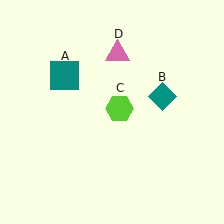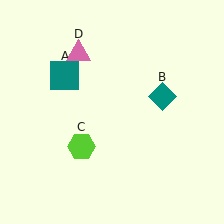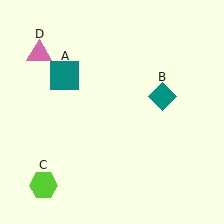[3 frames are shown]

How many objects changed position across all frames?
2 objects changed position: lime hexagon (object C), pink triangle (object D).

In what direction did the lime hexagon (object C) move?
The lime hexagon (object C) moved down and to the left.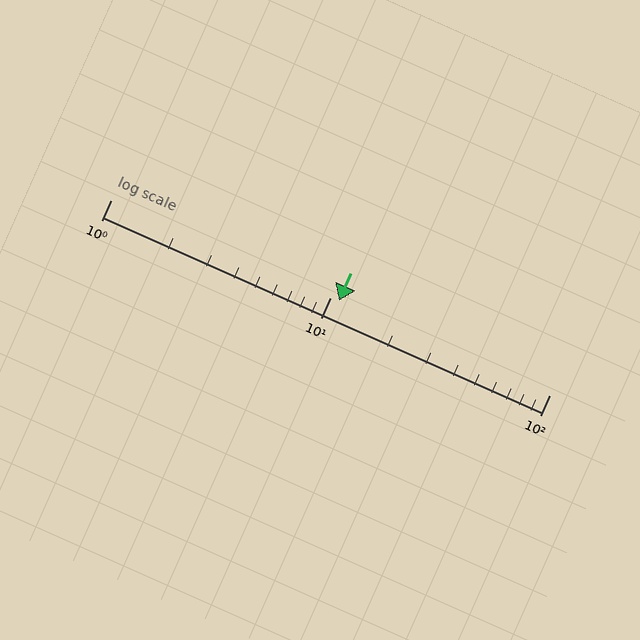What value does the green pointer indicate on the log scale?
The pointer indicates approximately 11.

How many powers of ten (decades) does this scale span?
The scale spans 2 decades, from 1 to 100.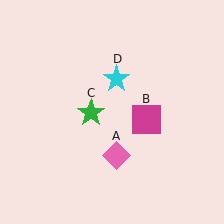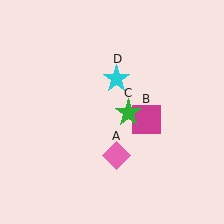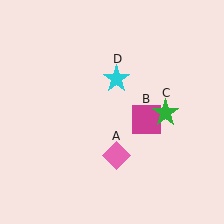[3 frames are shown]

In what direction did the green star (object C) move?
The green star (object C) moved right.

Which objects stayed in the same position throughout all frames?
Pink diamond (object A) and magenta square (object B) and cyan star (object D) remained stationary.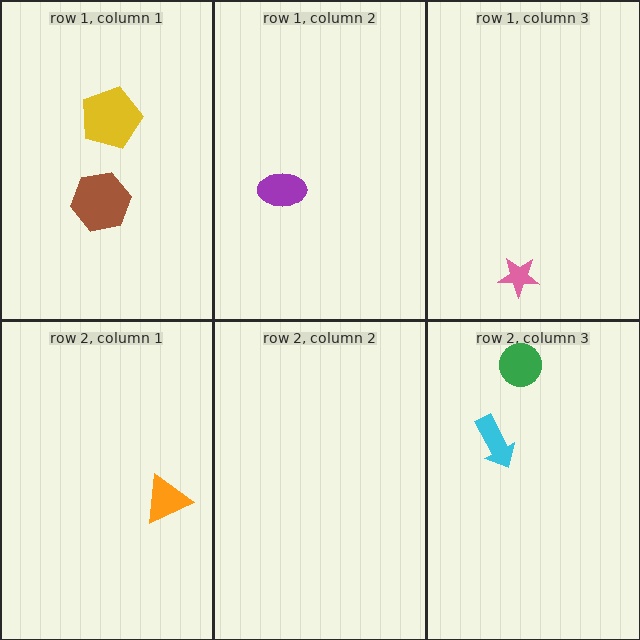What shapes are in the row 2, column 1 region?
The orange triangle.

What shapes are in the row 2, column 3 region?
The cyan arrow, the green circle.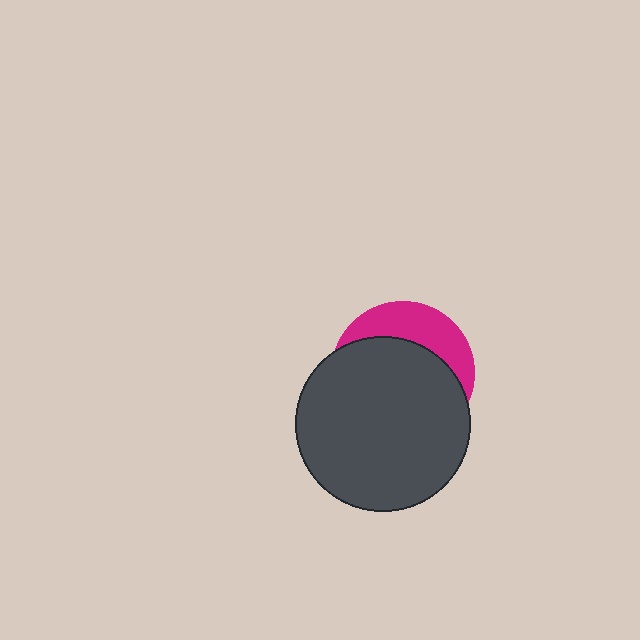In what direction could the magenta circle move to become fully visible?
The magenta circle could move up. That would shift it out from behind the dark gray circle entirely.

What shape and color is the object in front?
The object in front is a dark gray circle.